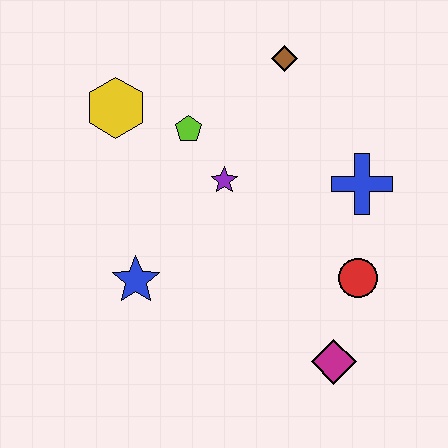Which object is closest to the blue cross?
The red circle is closest to the blue cross.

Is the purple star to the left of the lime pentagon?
No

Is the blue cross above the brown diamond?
No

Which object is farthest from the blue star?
The brown diamond is farthest from the blue star.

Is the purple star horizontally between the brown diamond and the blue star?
Yes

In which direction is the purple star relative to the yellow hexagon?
The purple star is to the right of the yellow hexagon.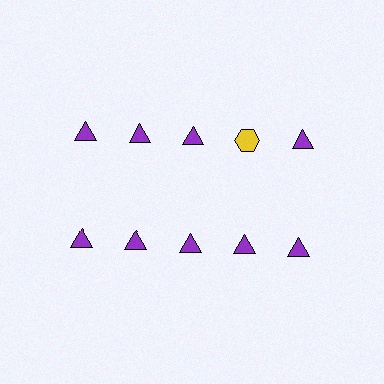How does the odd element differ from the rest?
It differs in both color (yellow instead of purple) and shape (hexagon instead of triangle).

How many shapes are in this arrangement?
There are 10 shapes arranged in a grid pattern.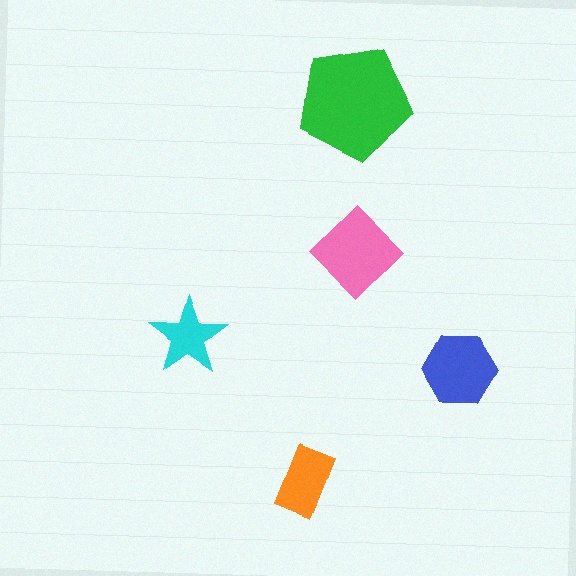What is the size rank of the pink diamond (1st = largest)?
2nd.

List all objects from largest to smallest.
The green pentagon, the pink diamond, the blue hexagon, the orange rectangle, the cyan star.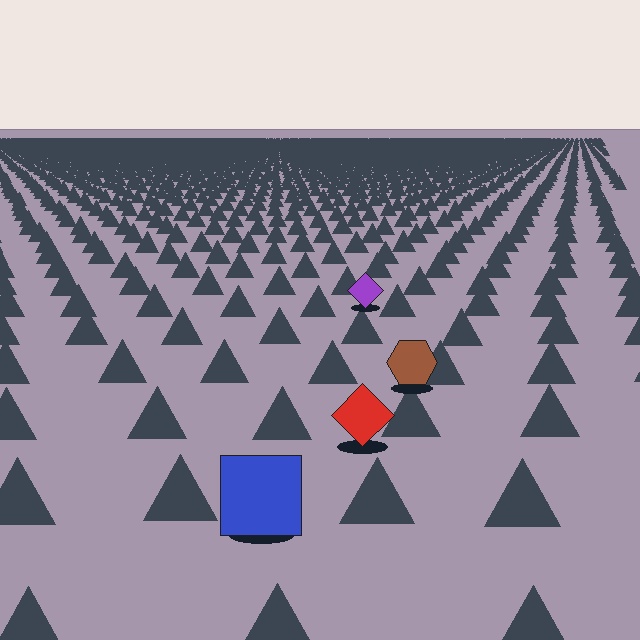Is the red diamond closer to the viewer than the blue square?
No. The blue square is closer — you can tell from the texture gradient: the ground texture is coarser near it.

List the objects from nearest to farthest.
From nearest to farthest: the blue square, the red diamond, the brown hexagon, the purple diamond.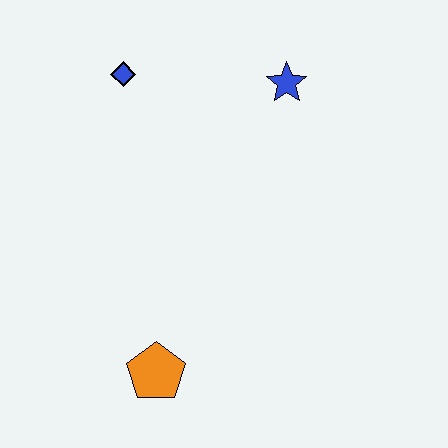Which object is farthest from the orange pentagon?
The blue star is farthest from the orange pentagon.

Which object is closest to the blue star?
The blue diamond is closest to the blue star.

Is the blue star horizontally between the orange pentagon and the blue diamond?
No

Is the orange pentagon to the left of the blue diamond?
No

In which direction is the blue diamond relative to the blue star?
The blue diamond is to the left of the blue star.